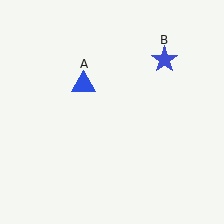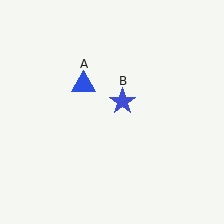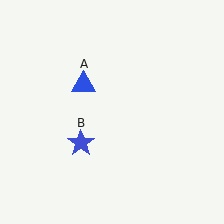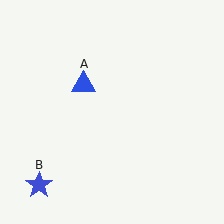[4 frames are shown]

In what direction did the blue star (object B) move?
The blue star (object B) moved down and to the left.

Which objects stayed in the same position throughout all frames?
Blue triangle (object A) remained stationary.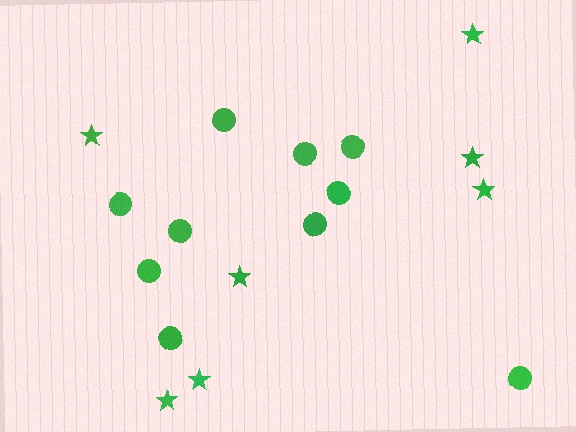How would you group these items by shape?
There are 2 groups: one group of stars (7) and one group of circles (10).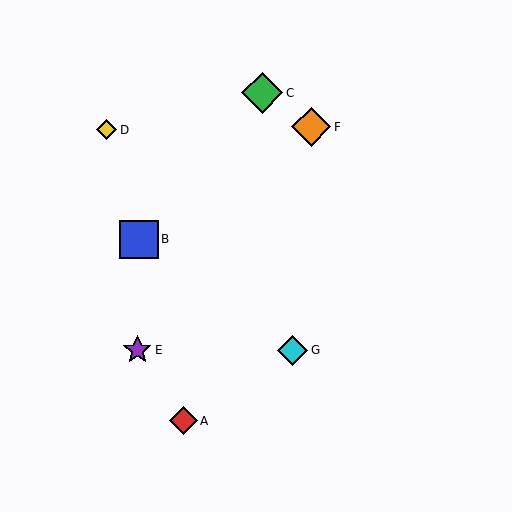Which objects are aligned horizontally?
Objects E, G are aligned horizontally.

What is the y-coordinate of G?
Object G is at y≈350.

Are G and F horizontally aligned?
No, G is at y≈350 and F is at y≈127.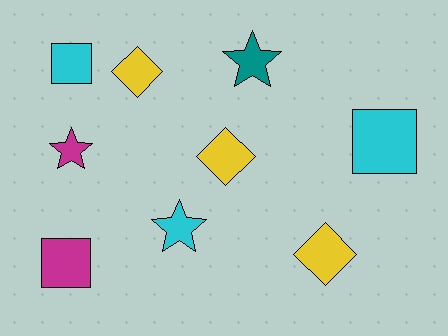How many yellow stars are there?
There are no yellow stars.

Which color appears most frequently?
Cyan, with 3 objects.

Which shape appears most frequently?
Square, with 3 objects.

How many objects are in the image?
There are 9 objects.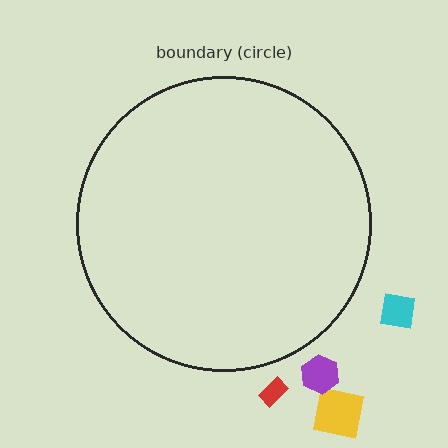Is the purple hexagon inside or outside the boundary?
Outside.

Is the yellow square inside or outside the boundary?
Outside.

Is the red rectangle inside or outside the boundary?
Outside.